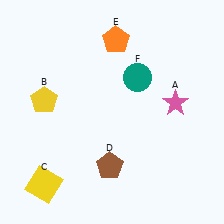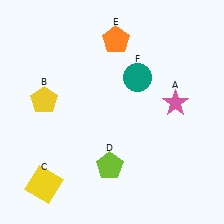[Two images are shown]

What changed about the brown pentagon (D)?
In Image 1, D is brown. In Image 2, it changed to lime.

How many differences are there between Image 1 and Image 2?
There is 1 difference between the two images.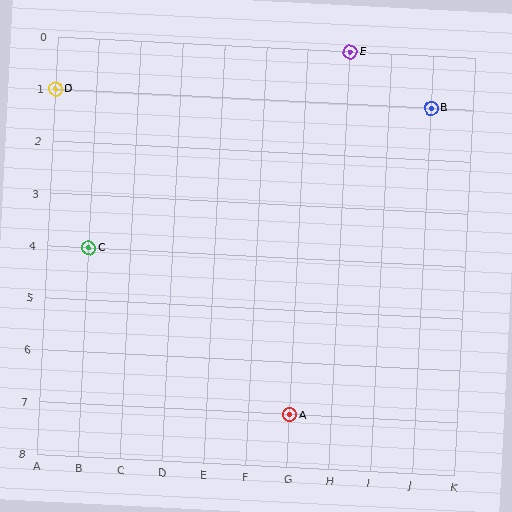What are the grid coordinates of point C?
Point C is at grid coordinates (B, 4).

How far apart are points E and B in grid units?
Points E and B are 2 columns and 1 row apart (about 2.2 grid units diagonally).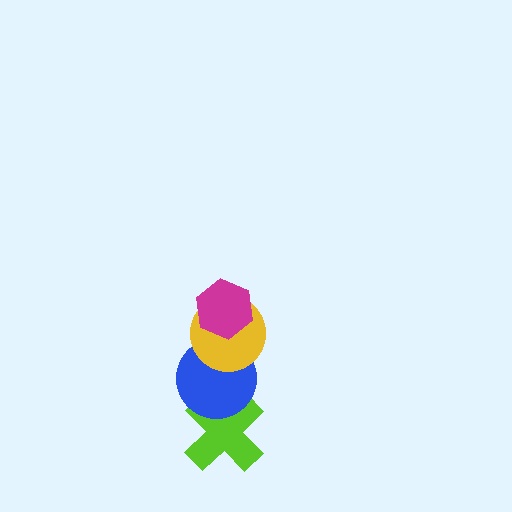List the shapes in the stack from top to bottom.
From top to bottom: the magenta hexagon, the yellow circle, the blue circle, the lime cross.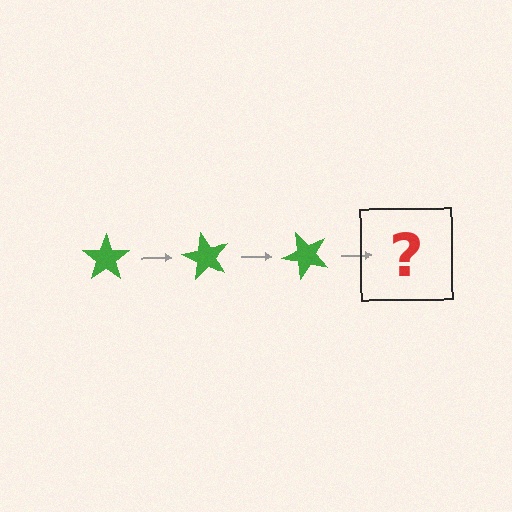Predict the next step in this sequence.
The next step is a green star rotated 180 degrees.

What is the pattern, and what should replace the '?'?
The pattern is that the star rotates 60 degrees each step. The '?' should be a green star rotated 180 degrees.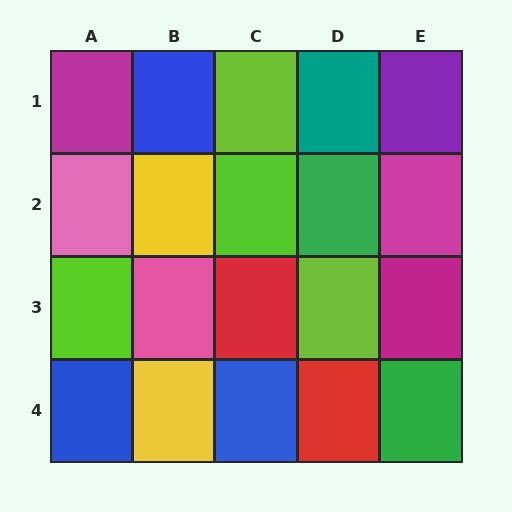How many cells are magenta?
3 cells are magenta.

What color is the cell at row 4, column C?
Blue.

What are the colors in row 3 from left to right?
Lime, pink, red, lime, magenta.